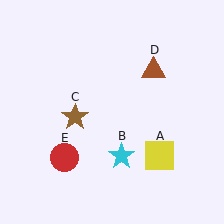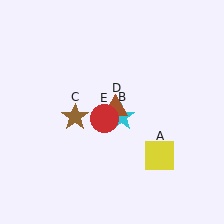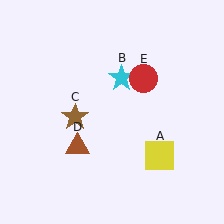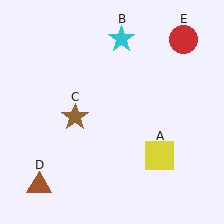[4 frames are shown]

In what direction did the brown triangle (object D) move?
The brown triangle (object D) moved down and to the left.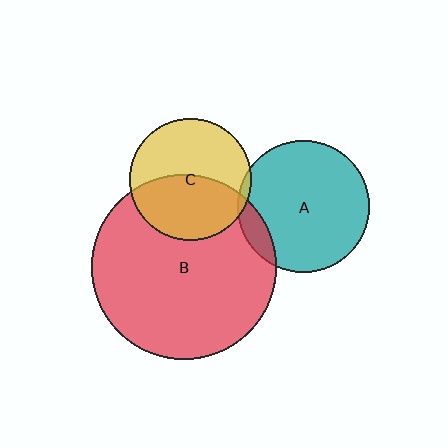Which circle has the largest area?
Circle B (red).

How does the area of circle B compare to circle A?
Approximately 2.0 times.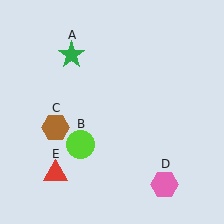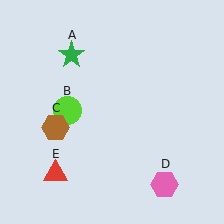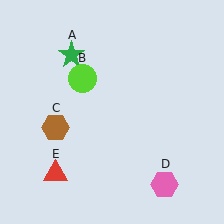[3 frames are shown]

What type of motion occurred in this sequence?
The lime circle (object B) rotated clockwise around the center of the scene.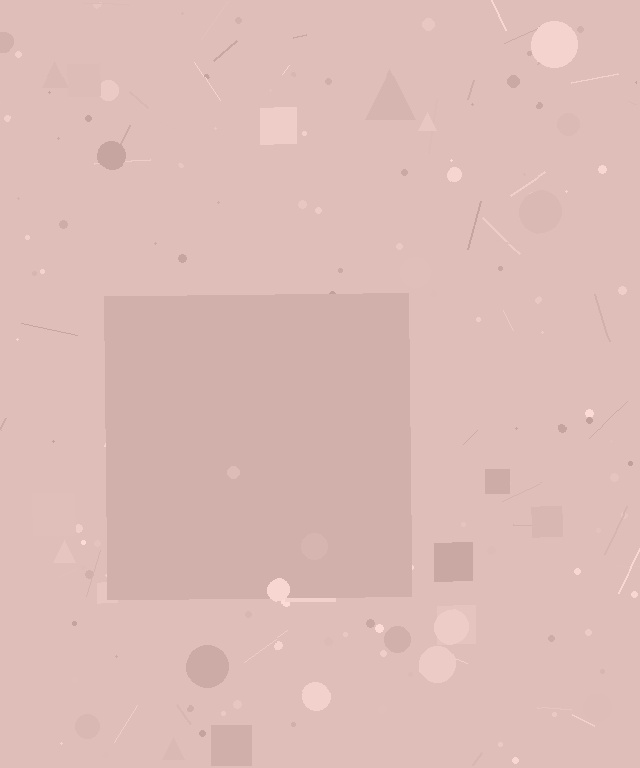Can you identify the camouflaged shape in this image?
The camouflaged shape is a square.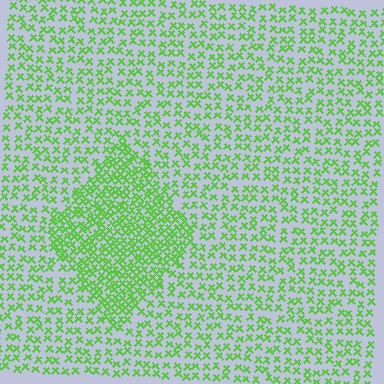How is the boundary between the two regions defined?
The boundary is defined by a change in element density (approximately 1.9x ratio). All elements are the same color, size, and shape.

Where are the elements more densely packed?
The elements are more densely packed inside the diamond boundary.